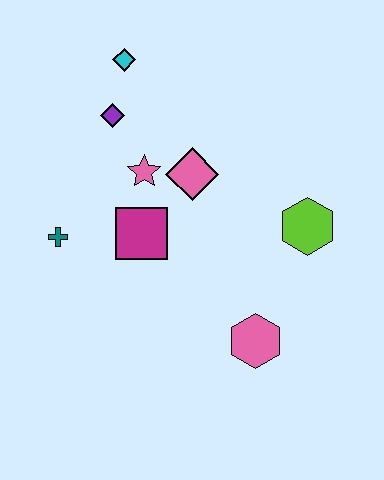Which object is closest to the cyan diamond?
The purple diamond is closest to the cyan diamond.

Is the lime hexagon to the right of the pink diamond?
Yes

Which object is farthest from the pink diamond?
The pink hexagon is farthest from the pink diamond.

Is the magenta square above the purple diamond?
No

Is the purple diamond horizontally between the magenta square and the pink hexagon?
No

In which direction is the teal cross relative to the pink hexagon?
The teal cross is to the left of the pink hexagon.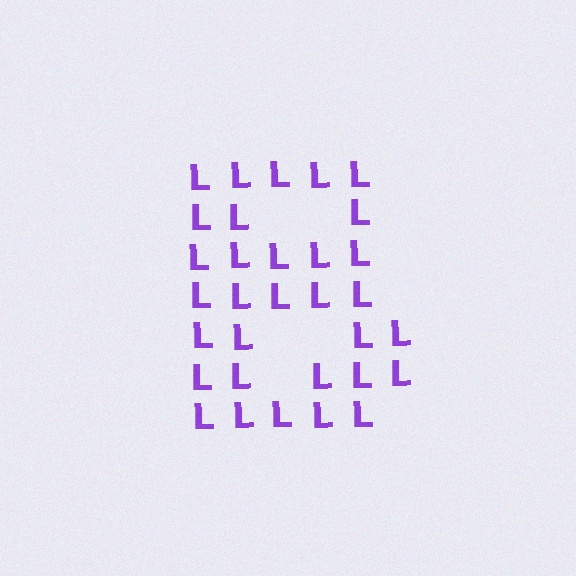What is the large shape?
The large shape is the letter B.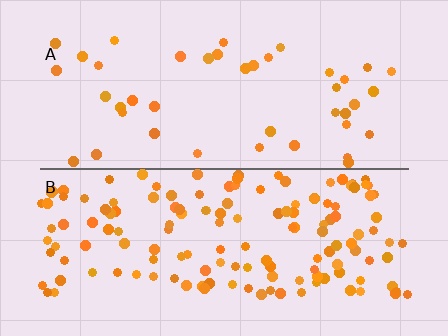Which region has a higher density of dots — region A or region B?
B (the bottom).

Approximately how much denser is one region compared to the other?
Approximately 3.4× — region B over region A.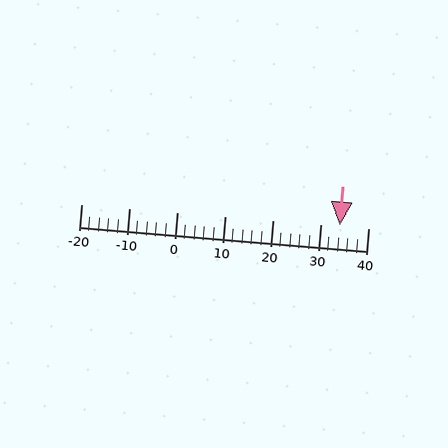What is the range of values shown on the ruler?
The ruler shows values from -20 to 40.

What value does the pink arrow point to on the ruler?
The pink arrow points to approximately 34.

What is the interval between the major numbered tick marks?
The major tick marks are spaced 10 units apart.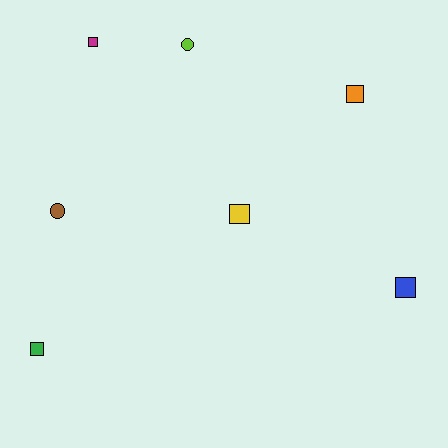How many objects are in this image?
There are 7 objects.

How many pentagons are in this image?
There are no pentagons.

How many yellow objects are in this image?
There is 1 yellow object.